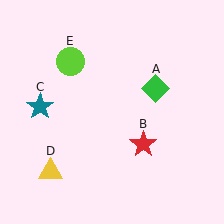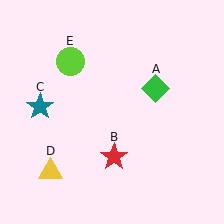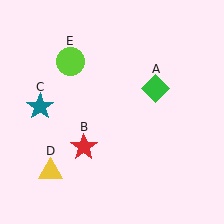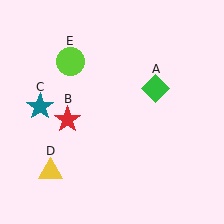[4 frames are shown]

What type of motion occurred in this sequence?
The red star (object B) rotated clockwise around the center of the scene.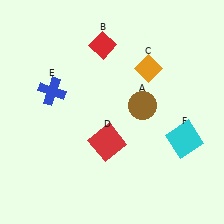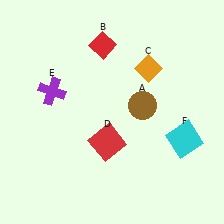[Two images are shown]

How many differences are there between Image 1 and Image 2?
There is 1 difference between the two images.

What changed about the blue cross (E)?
In Image 1, E is blue. In Image 2, it changed to purple.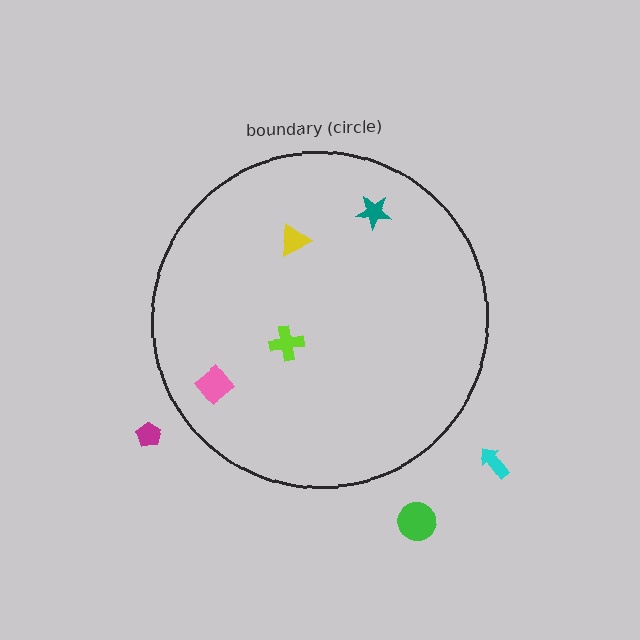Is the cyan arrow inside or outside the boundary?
Outside.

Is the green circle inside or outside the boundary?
Outside.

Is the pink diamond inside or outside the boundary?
Inside.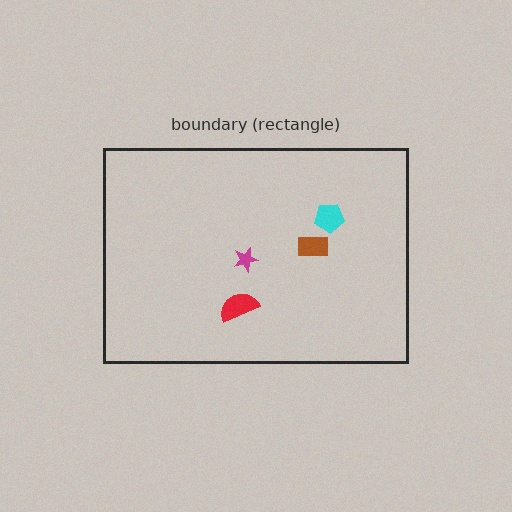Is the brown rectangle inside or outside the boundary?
Inside.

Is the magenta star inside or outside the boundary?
Inside.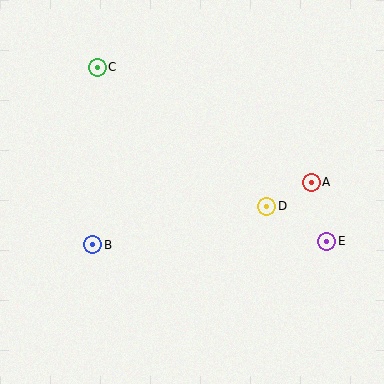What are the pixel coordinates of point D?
Point D is at (267, 206).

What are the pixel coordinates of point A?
Point A is at (311, 182).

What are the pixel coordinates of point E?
Point E is at (327, 241).